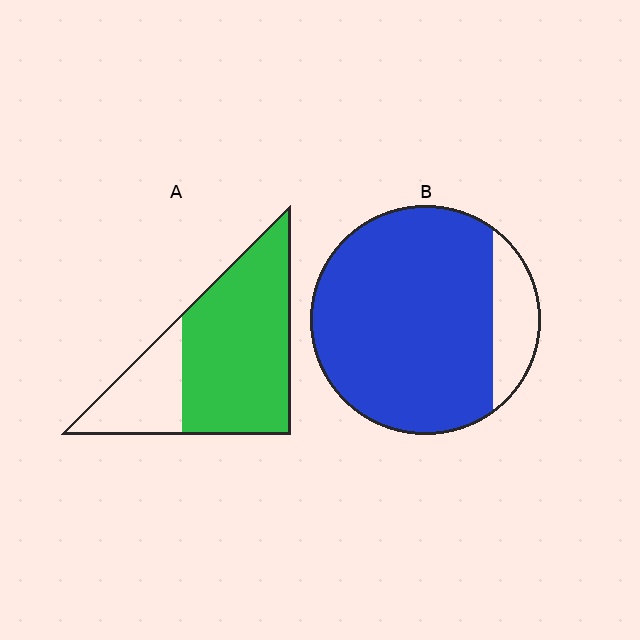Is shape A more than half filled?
Yes.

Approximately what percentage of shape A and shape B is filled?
A is approximately 70% and B is approximately 85%.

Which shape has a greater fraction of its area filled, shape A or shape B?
Shape B.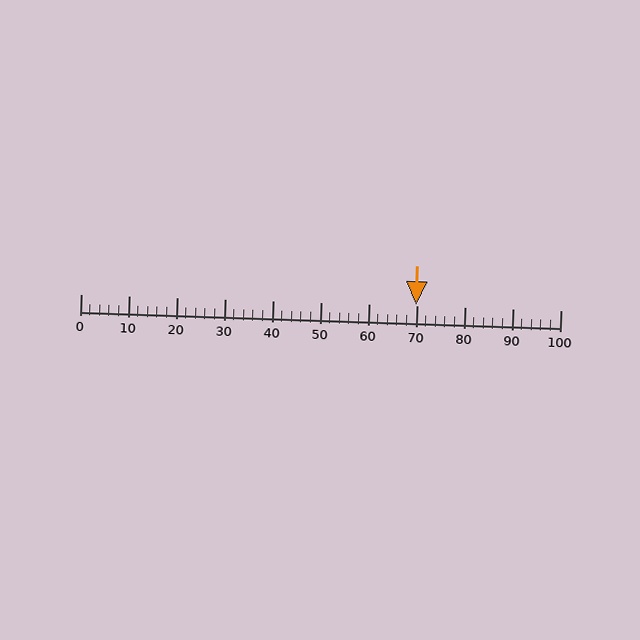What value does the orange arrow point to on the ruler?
The orange arrow points to approximately 70.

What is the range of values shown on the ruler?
The ruler shows values from 0 to 100.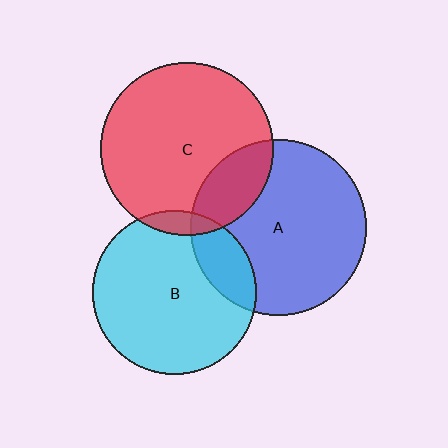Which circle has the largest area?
Circle A (blue).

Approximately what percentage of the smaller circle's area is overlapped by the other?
Approximately 20%.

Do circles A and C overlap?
Yes.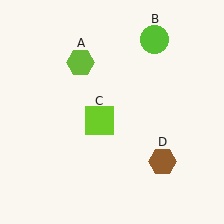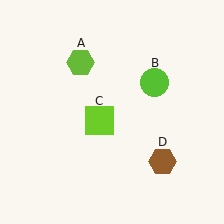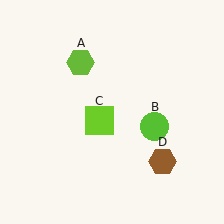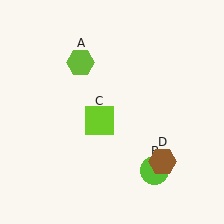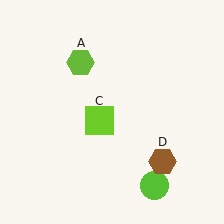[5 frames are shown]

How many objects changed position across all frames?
1 object changed position: lime circle (object B).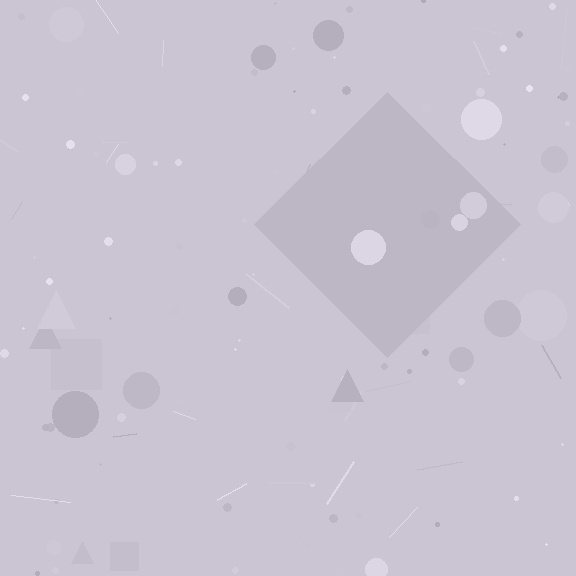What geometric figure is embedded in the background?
A diamond is embedded in the background.